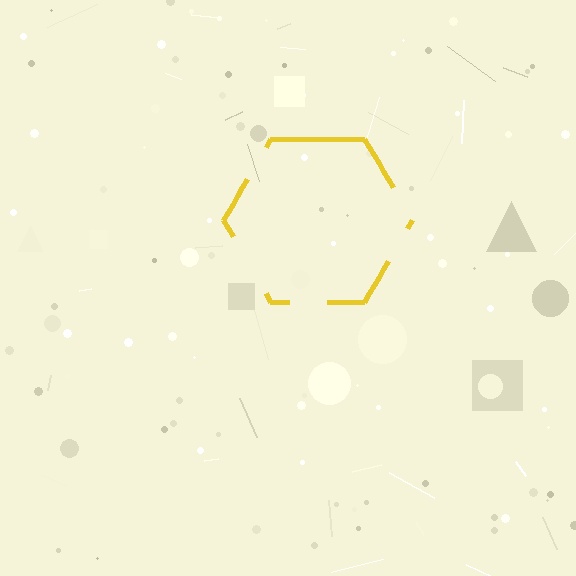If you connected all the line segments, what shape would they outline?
They would outline a hexagon.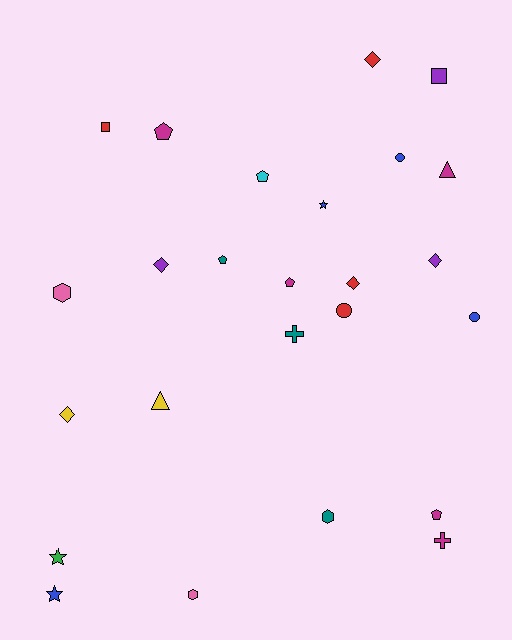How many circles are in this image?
There are 3 circles.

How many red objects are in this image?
There are 4 red objects.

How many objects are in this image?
There are 25 objects.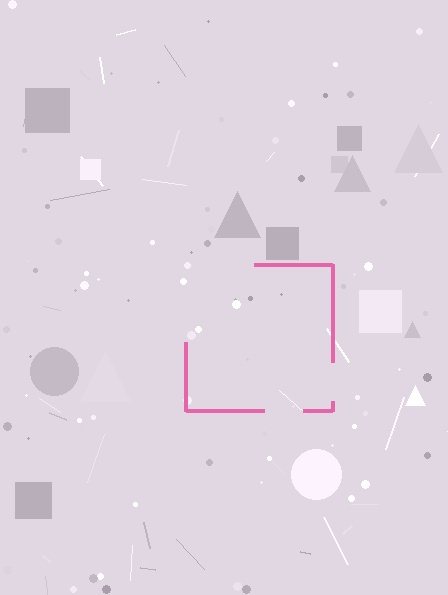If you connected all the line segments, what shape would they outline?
They would outline a square.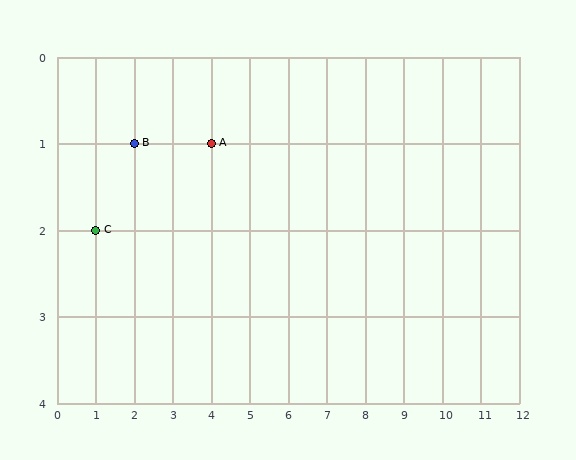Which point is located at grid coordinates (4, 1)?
Point A is at (4, 1).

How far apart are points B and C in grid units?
Points B and C are 1 column and 1 row apart (about 1.4 grid units diagonally).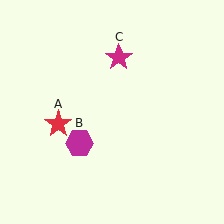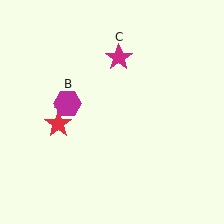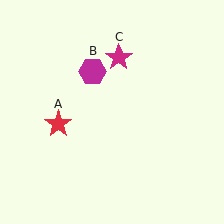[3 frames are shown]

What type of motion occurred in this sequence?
The magenta hexagon (object B) rotated clockwise around the center of the scene.